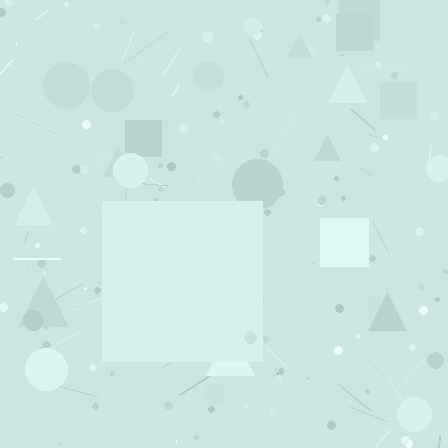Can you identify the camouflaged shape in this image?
The camouflaged shape is a square.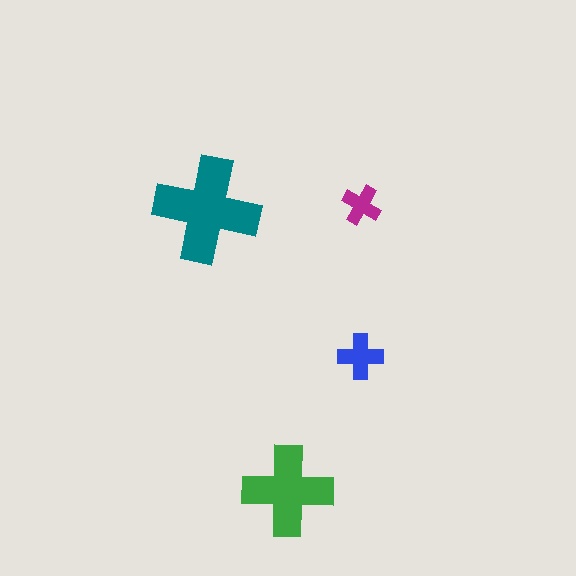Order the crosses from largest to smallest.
the teal one, the green one, the blue one, the magenta one.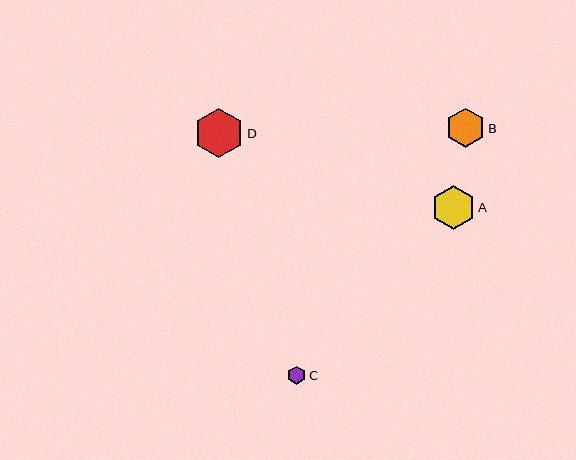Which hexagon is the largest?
Hexagon D is the largest with a size of approximately 49 pixels.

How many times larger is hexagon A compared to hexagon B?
Hexagon A is approximately 1.1 times the size of hexagon B.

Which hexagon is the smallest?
Hexagon C is the smallest with a size of approximately 18 pixels.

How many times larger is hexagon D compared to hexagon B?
Hexagon D is approximately 1.3 times the size of hexagon B.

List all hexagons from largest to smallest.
From largest to smallest: D, A, B, C.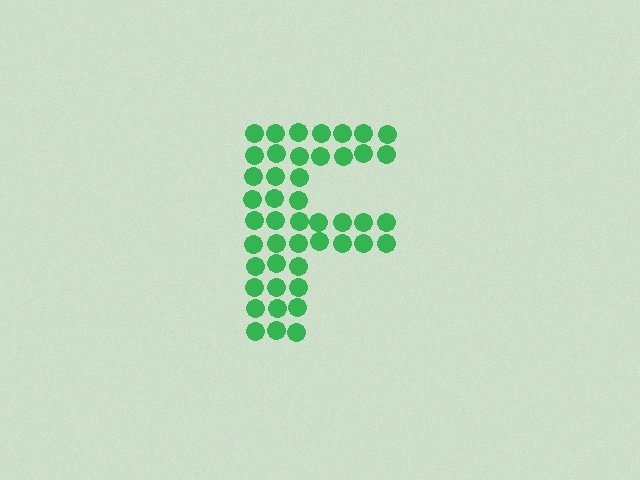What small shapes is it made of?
It is made of small circles.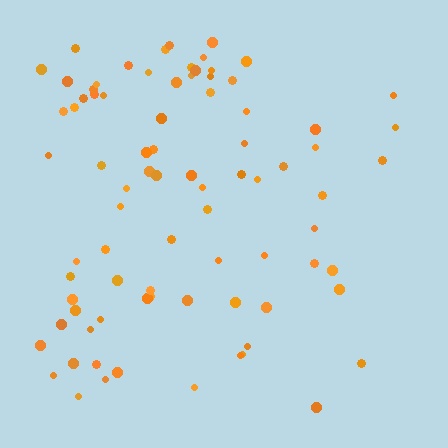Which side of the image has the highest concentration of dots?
The left.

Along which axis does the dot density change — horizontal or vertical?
Horizontal.